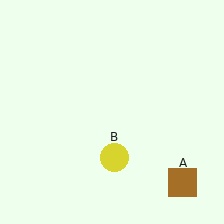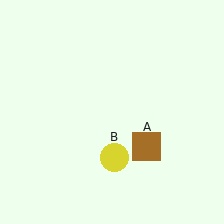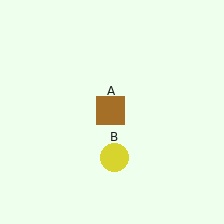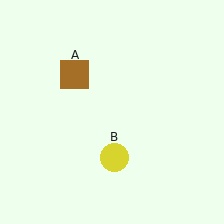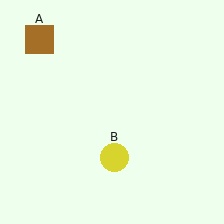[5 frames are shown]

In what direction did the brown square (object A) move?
The brown square (object A) moved up and to the left.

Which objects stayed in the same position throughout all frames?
Yellow circle (object B) remained stationary.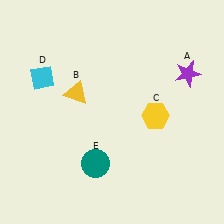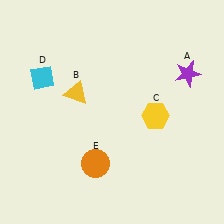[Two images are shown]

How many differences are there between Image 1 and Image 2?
There is 1 difference between the two images.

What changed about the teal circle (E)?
In Image 1, E is teal. In Image 2, it changed to orange.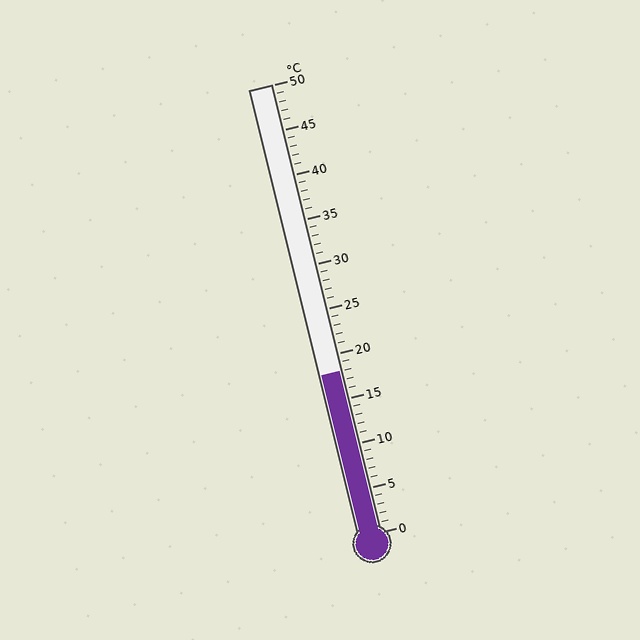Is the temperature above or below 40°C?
The temperature is below 40°C.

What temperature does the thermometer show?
The thermometer shows approximately 18°C.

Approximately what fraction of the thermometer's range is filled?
The thermometer is filled to approximately 35% of its range.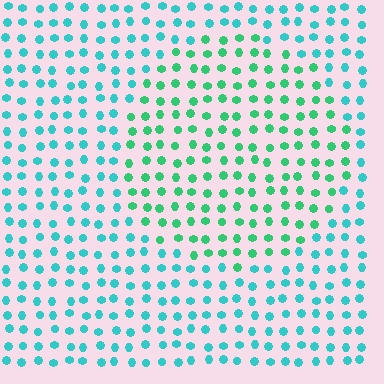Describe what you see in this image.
The image is filled with small cyan elements in a uniform arrangement. A circle-shaped region is visible where the elements are tinted to a slightly different hue, forming a subtle color boundary.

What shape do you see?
I see a circle.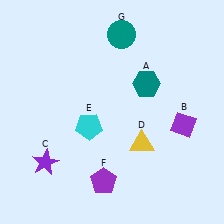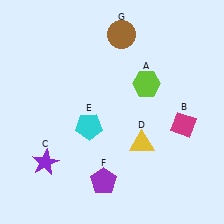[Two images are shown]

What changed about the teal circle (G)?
In Image 1, G is teal. In Image 2, it changed to brown.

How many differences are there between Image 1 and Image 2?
There are 3 differences between the two images.